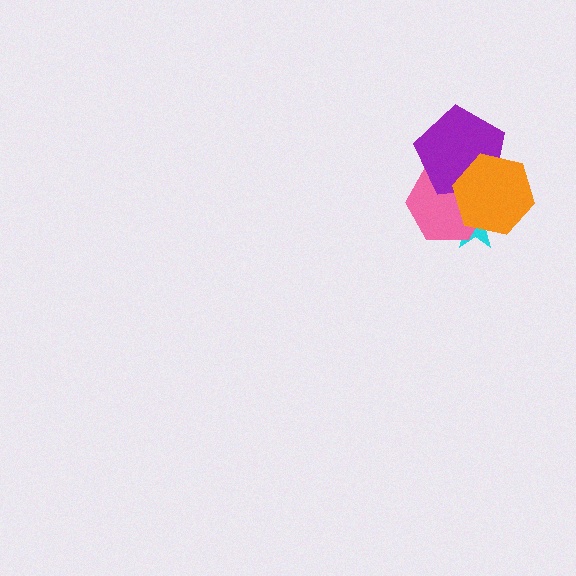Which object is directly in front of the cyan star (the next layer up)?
The pink hexagon is directly in front of the cyan star.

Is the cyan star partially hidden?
Yes, it is partially covered by another shape.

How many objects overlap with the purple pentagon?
2 objects overlap with the purple pentagon.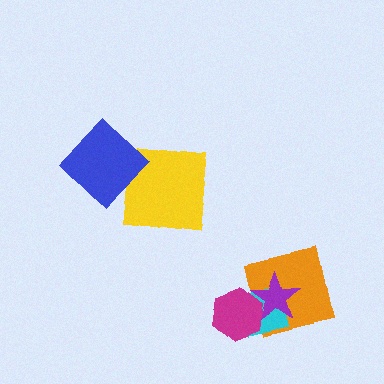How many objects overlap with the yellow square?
1 object overlaps with the yellow square.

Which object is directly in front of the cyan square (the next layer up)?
The magenta hexagon is directly in front of the cyan square.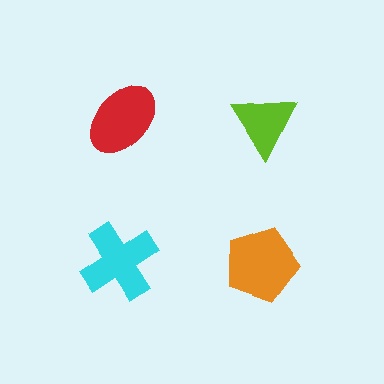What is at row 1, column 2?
A lime triangle.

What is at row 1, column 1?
A red ellipse.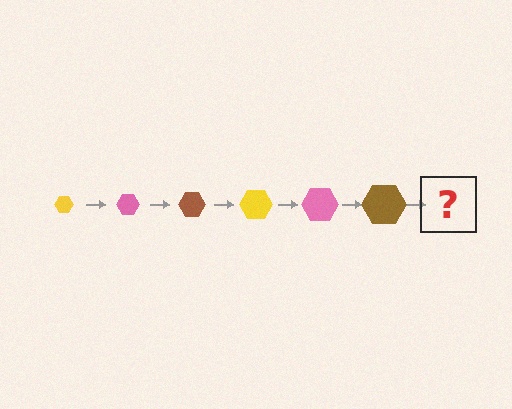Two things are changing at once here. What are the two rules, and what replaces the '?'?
The two rules are that the hexagon grows larger each step and the color cycles through yellow, pink, and brown. The '?' should be a yellow hexagon, larger than the previous one.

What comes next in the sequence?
The next element should be a yellow hexagon, larger than the previous one.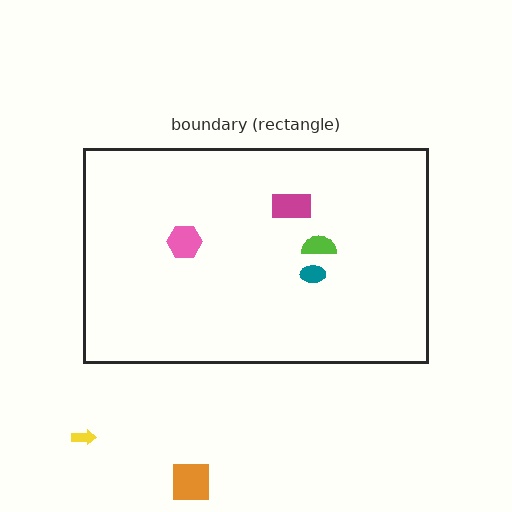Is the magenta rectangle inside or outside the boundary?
Inside.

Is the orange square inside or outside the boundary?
Outside.